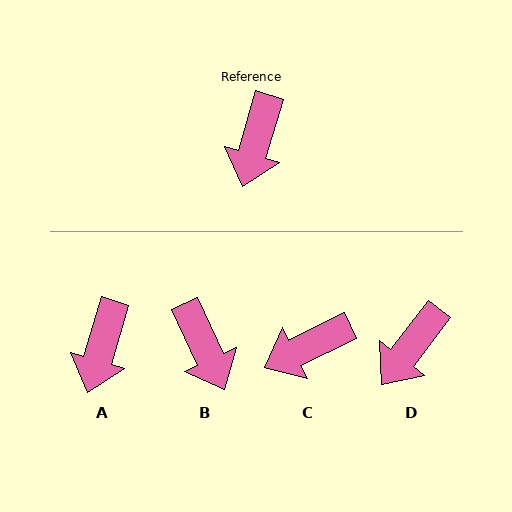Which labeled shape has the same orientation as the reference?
A.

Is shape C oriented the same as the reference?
No, it is off by about 48 degrees.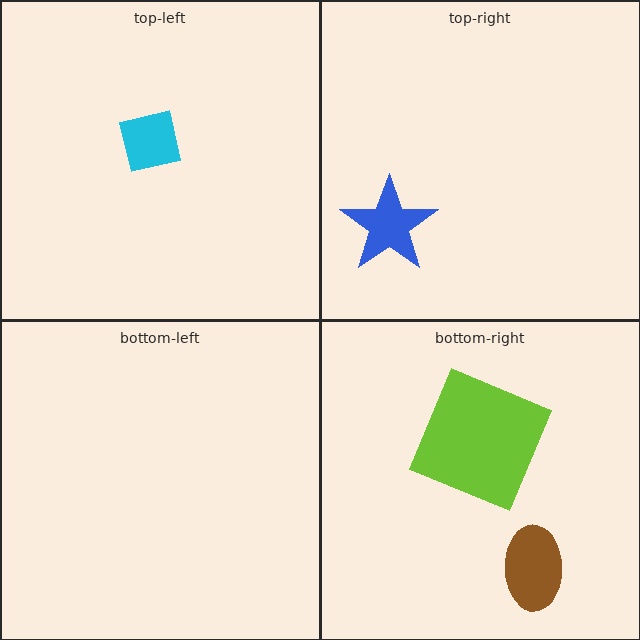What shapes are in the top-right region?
The blue star.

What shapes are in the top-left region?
The cyan square.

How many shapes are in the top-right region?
1.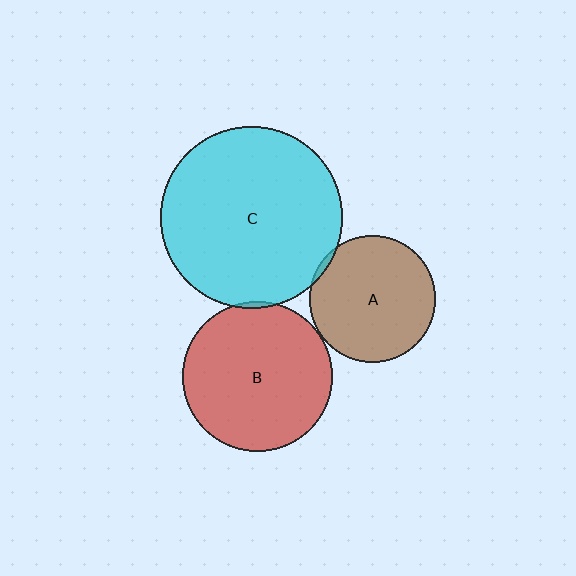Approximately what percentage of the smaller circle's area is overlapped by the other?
Approximately 5%.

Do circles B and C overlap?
Yes.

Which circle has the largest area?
Circle C (cyan).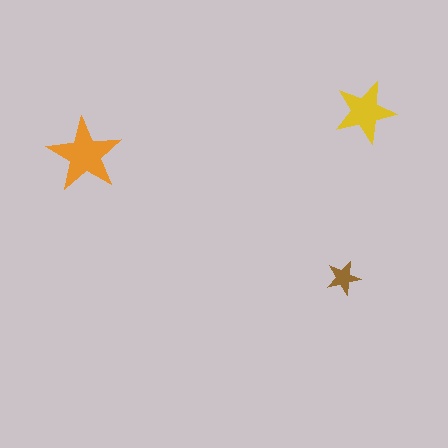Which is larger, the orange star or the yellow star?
The orange one.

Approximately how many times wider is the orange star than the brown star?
About 2 times wider.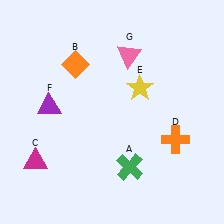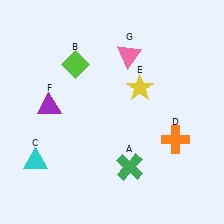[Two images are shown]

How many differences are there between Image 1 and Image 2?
There are 2 differences between the two images.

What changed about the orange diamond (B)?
In Image 1, B is orange. In Image 2, it changed to lime.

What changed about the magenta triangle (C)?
In Image 1, C is magenta. In Image 2, it changed to cyan.